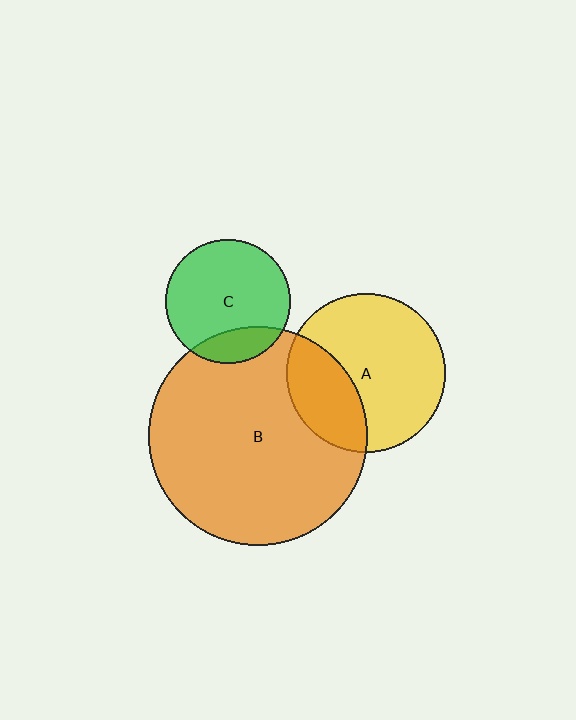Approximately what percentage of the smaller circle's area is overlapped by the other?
Approximately 30%.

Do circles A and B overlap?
Yes.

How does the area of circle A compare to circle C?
Approximately 1.6 times.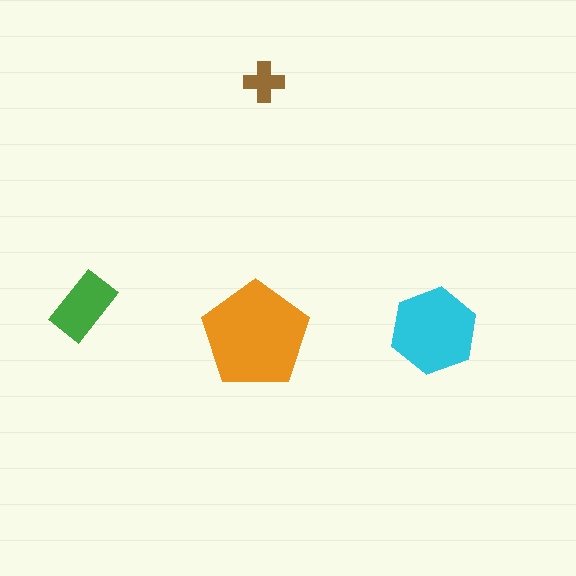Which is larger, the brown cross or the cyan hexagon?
The cyan hexagon.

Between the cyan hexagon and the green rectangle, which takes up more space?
The cyan hexagon.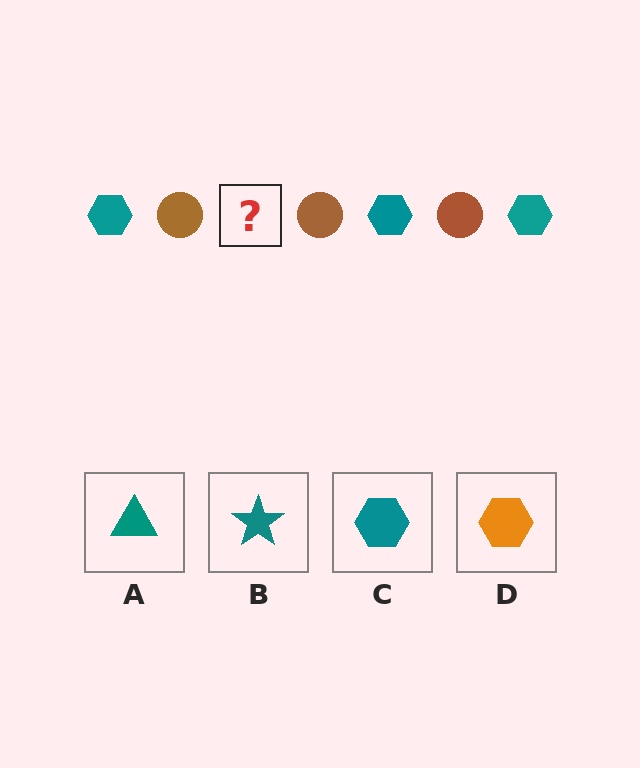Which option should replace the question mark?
Option C.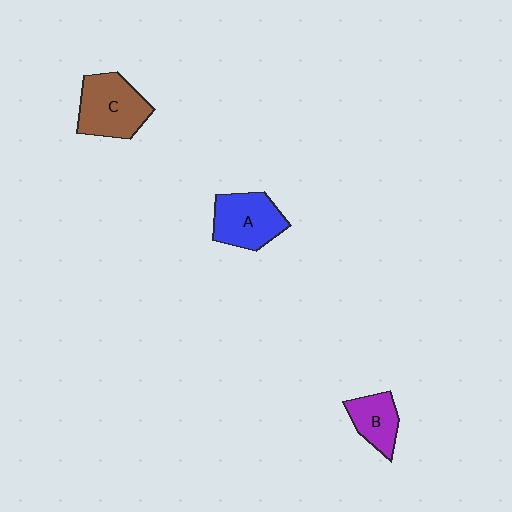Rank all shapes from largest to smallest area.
From largest to smallest: C (brown), A (blue), B (purple).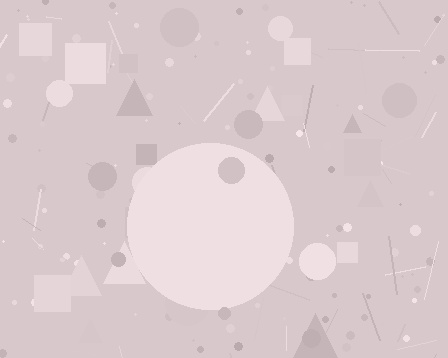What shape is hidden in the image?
A circle is hidden in the image.